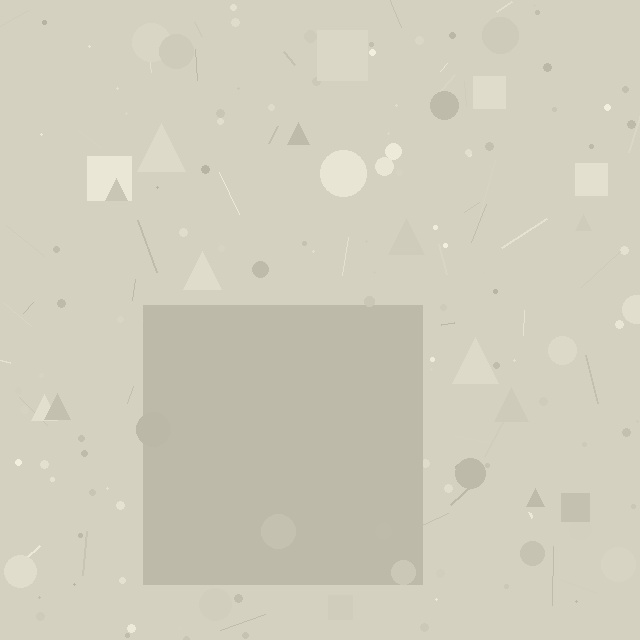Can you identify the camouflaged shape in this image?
The camouflaged shape is a square.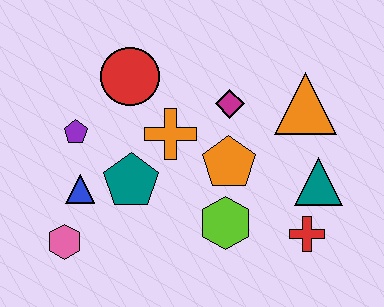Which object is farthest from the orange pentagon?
The pink hexagon is farthest from the orange pentagon.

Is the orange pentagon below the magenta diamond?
Yes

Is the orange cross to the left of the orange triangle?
Yes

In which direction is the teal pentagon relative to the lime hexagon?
The teal pentagon is to the left of the lime hexagon.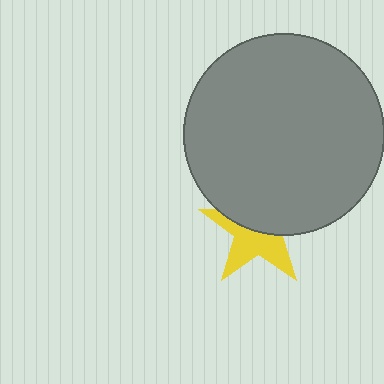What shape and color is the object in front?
The object in front is a gray circle.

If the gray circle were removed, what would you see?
You would see the complete yellow star.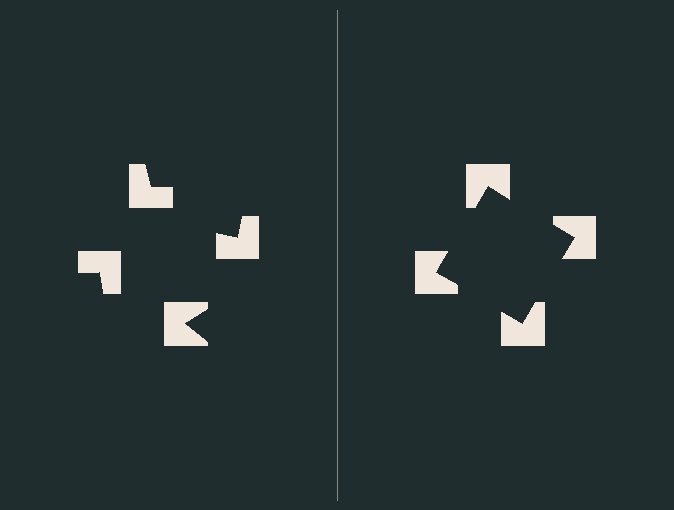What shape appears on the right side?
An illusory square.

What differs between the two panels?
The notched squares are positioned identically on both sides; only the wedge orientations differ. On the right they align to a square; on the left they are misaligned.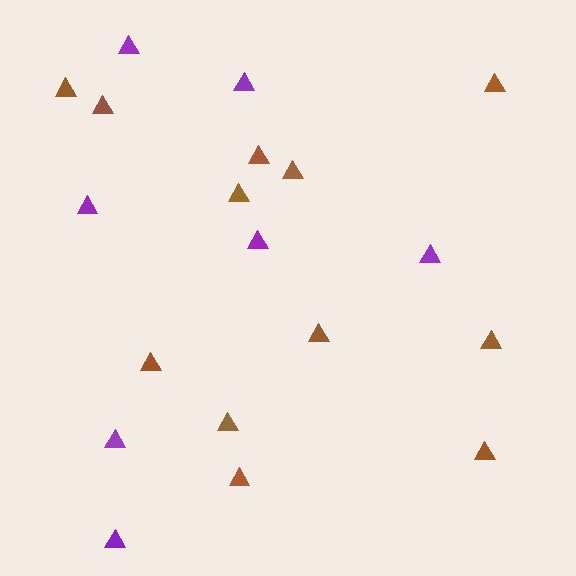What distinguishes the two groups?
There are 2 groups: one group of purple triangles (7) and one group of brown triangles (12).